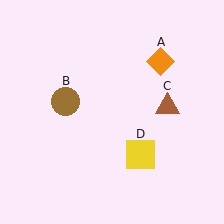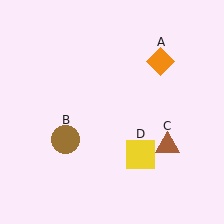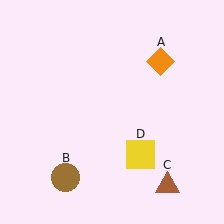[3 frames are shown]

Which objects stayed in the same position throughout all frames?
Orange diamond (object A) and yellow square (object D) remained stationary.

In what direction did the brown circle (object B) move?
The brown circle (object B) moved down.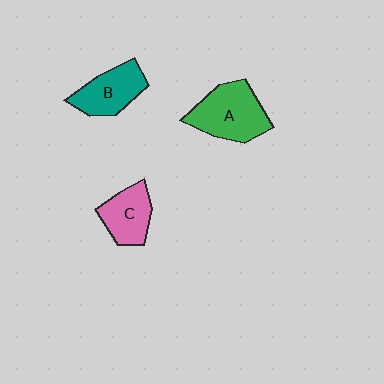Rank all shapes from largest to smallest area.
From largest to smallest: A (green), B (teal), C (pink).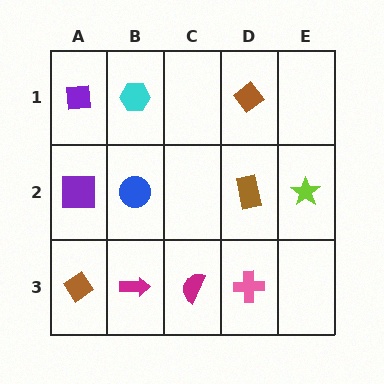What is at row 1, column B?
A cyan hexagon.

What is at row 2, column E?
A lime star.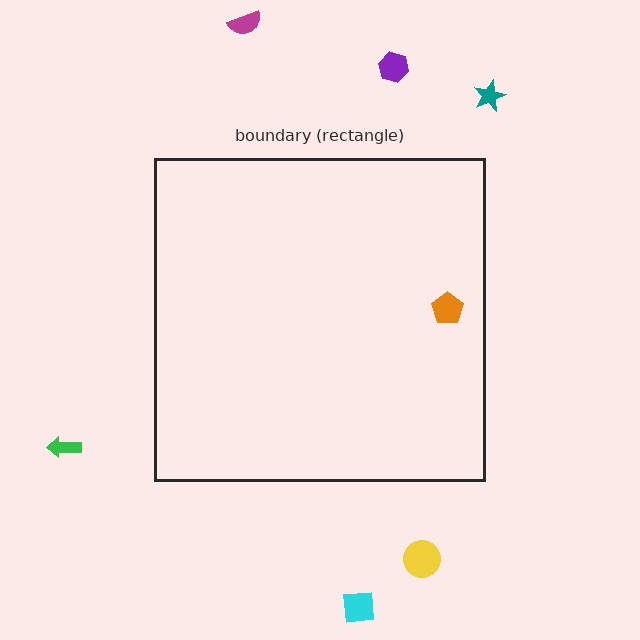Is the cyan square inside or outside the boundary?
Outside.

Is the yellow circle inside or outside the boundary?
Outside.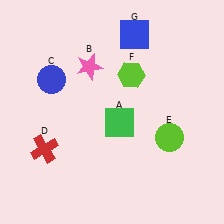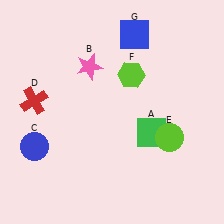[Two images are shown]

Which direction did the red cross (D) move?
The red cross (D) moved up.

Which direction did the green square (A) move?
The green square (A) moved right.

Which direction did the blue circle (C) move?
The blue circle (C) moved down.